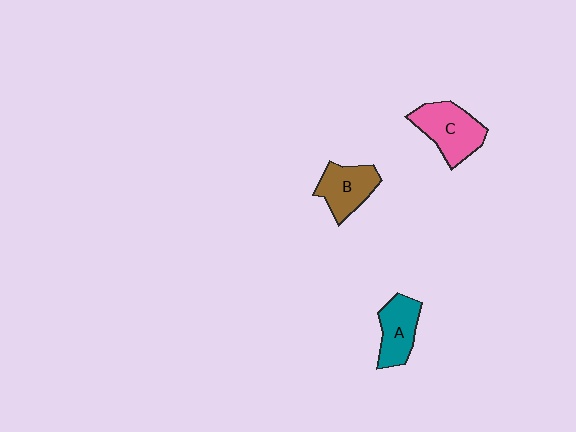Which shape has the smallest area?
Shape A (teal).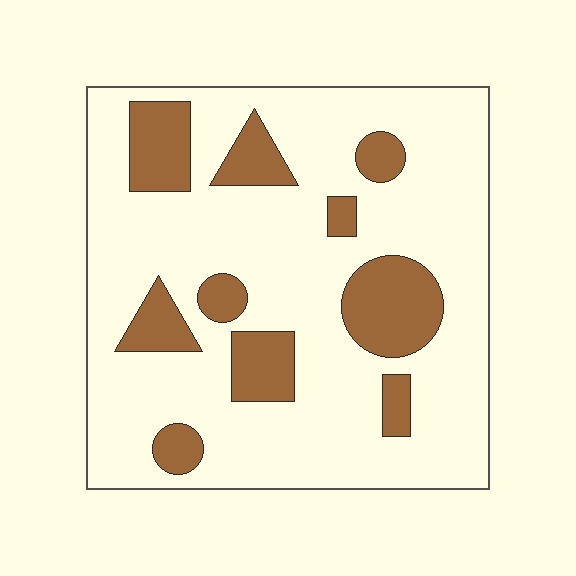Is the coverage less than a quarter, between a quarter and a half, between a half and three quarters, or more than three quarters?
Less than a quarter.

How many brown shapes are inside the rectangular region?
10.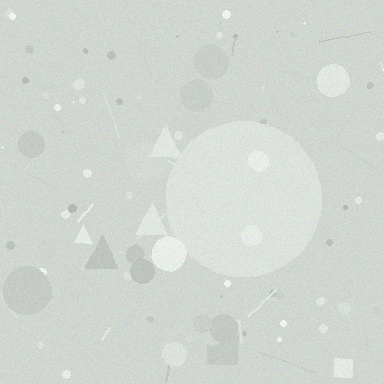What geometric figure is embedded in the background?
A circle is embedded in the background.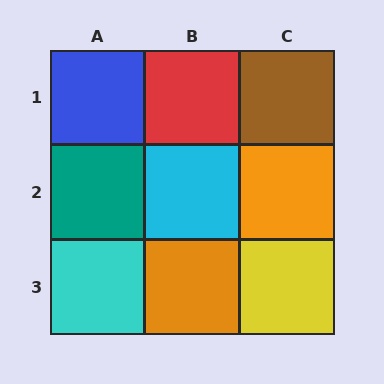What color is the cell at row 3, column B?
Orange.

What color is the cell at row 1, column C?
Brown.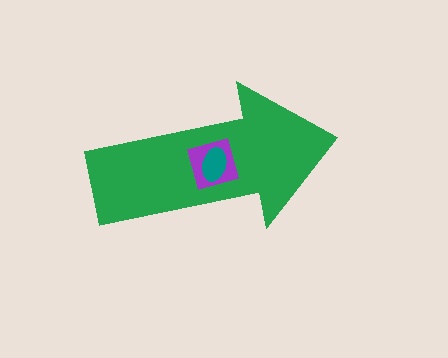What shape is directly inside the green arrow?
The purple square.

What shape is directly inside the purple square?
The teal ellipse.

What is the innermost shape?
The teal ellipse.